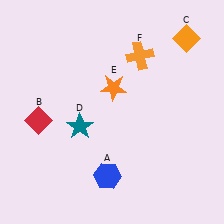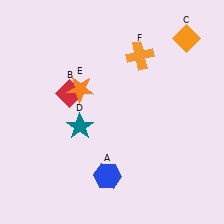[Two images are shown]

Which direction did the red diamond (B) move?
The red diamond (B) moved right.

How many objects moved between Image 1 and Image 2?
2 objects moved between the two images.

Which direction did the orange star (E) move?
The orange star (E) moved left.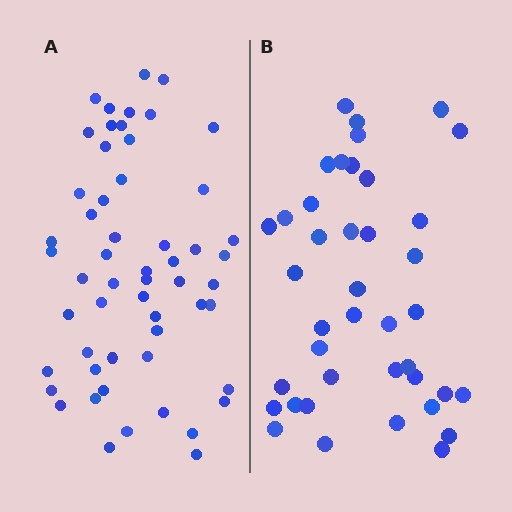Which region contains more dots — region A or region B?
Region A (the left region) has more dots.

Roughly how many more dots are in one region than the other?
Region A has approximately 15 more dots than region B.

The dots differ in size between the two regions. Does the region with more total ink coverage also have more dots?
No. Region B has more total ink coverage because its dots are larger, but region A actually contains more individual dots. Total area can be misleading — the number of items is what matters here.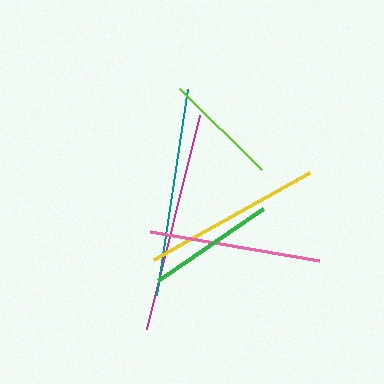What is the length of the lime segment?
The lime segment is approximately 115 pixels long.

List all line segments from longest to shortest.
From longest to shortest: magenta, teal, yellow, pink, green, lime.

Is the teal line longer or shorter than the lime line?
The teal line is longer than the lime line.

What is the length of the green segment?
The green segment is approximately 128 pixels long.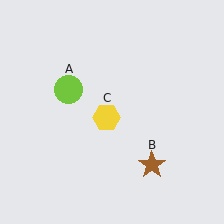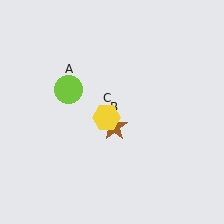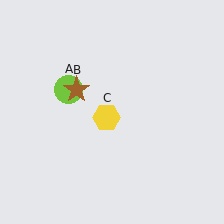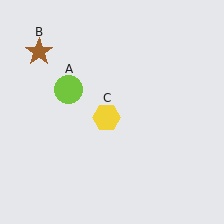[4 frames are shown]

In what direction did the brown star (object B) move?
The brown star (object B) moved up and to the left.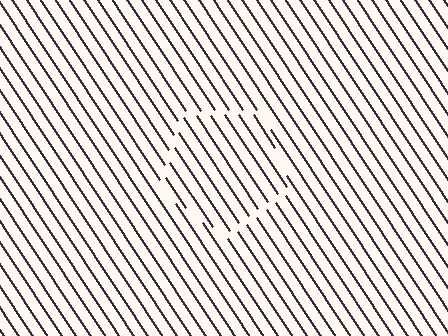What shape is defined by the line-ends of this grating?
An illusory pentagon. The interior of the shape contains the same grating, shifted by half a period — the contour is defined by the phase discontinuity where line-ends from the inner and outer gratings abut.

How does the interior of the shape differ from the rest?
The interior of the shape contains the same grating, shifted by half a period — the contour is defined by the phase discontinuity where line-ends from the inner and outer gratings abut.